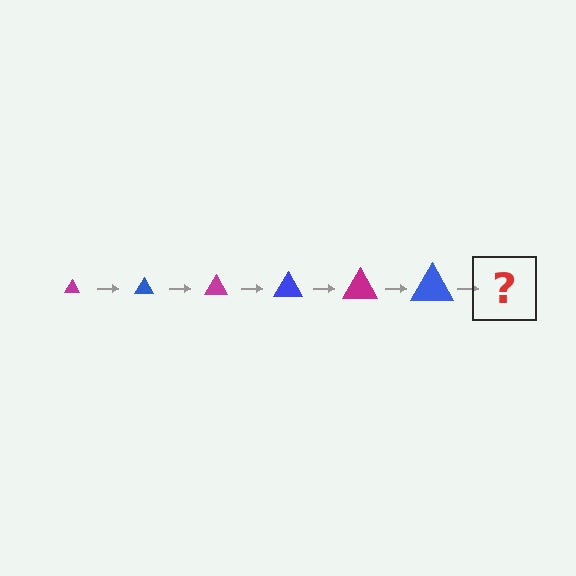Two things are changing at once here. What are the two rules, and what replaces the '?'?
The two rules are that the triangle grows larger each step and the color cycles through magenta and blue. The '?' should be a magenta triangle, larger than the previous one.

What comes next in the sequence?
The next element should be a magenta triangle, larger than the previous one.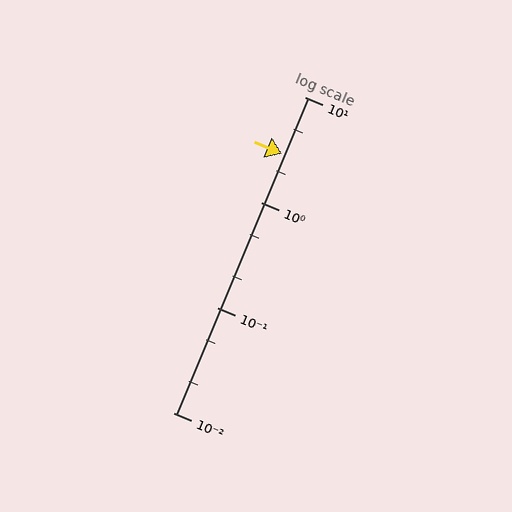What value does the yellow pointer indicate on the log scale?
The pointer indicates approximately 2.9.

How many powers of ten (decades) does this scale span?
The scale spans 3 decades, from 0.01 to 10.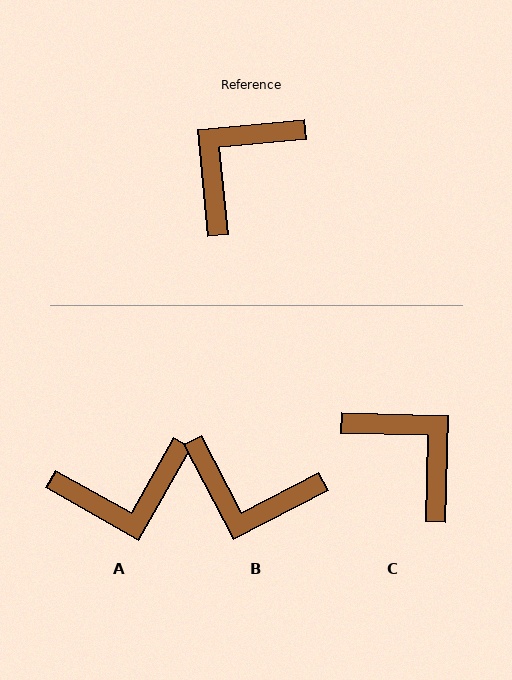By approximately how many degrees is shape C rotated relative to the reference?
Approximately 97 degrees clockwise.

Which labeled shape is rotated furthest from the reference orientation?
A, about 145 degrees away.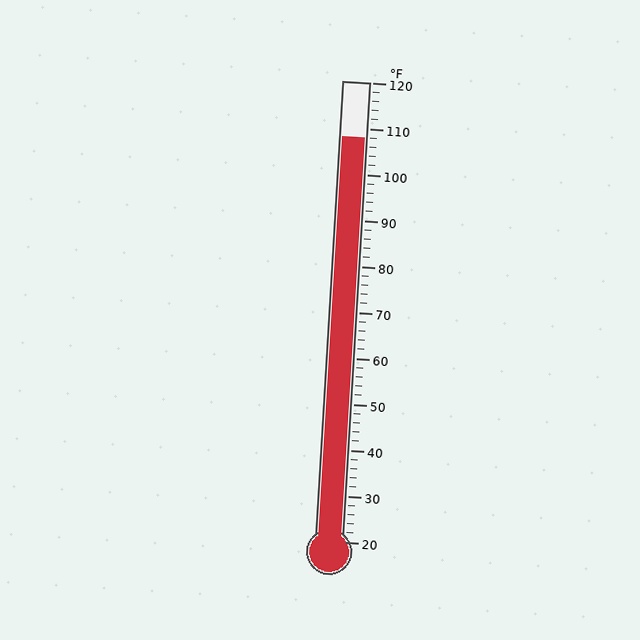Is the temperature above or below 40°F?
The temperature is above 40°F.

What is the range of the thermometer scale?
The thermometer scale ranges from 20°F to 120°F.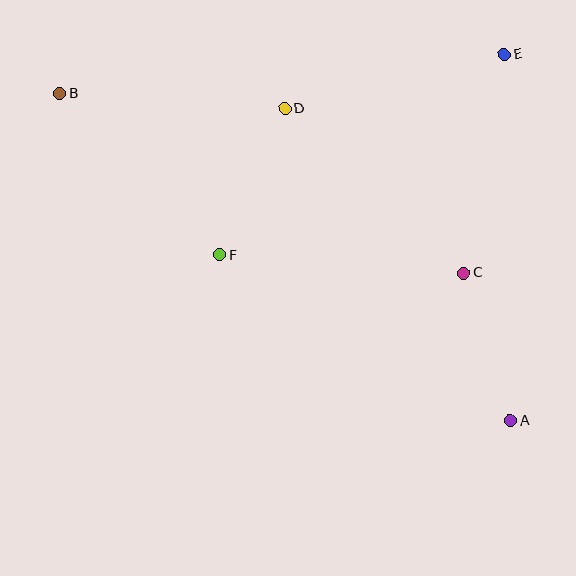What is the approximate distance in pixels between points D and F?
The distance between D and F is approximately 160 pixels.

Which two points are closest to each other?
Points A and C are closest to each other.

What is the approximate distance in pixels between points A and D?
The distance between A and D is approximately 385 pixels.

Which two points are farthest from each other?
Points A and B are farthest from each other.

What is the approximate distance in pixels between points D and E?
The distance between D and E is approximately 226 pixels.